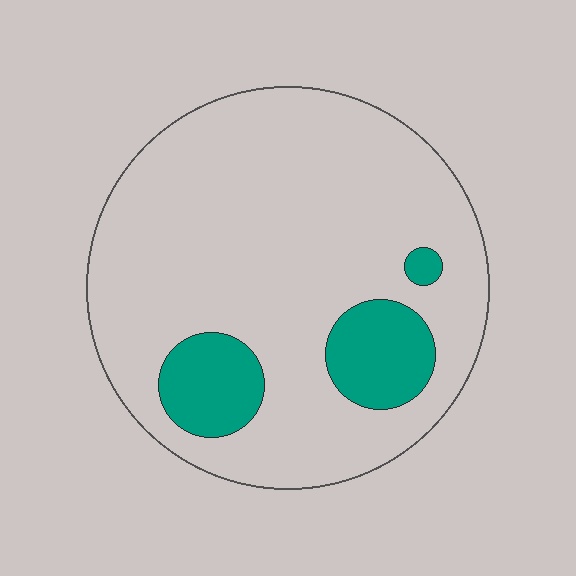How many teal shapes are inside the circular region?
3.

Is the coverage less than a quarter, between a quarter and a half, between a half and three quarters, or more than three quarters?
Less than a quarter.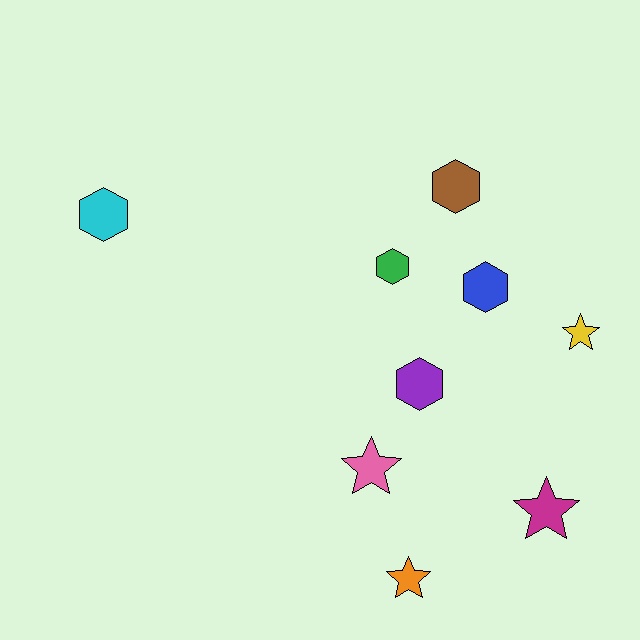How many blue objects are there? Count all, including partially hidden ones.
There is 1 blue object.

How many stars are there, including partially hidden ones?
There are 4 stars.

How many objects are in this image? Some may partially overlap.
There are 9 objects.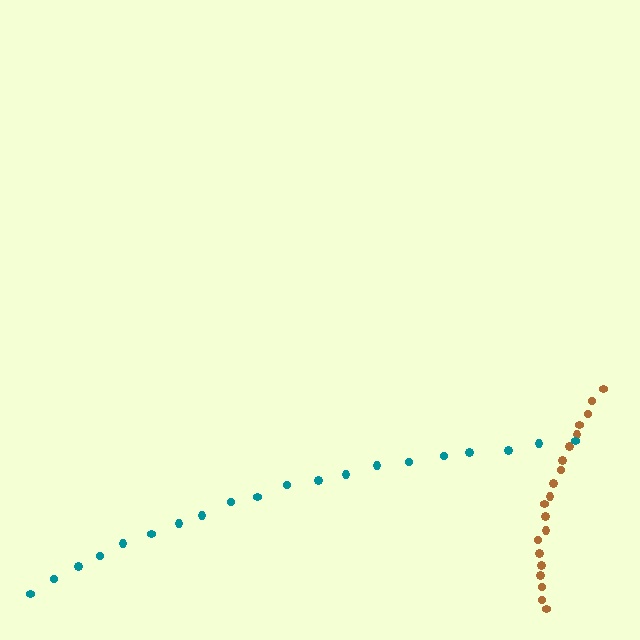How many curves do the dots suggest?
There are 2 distinct paths.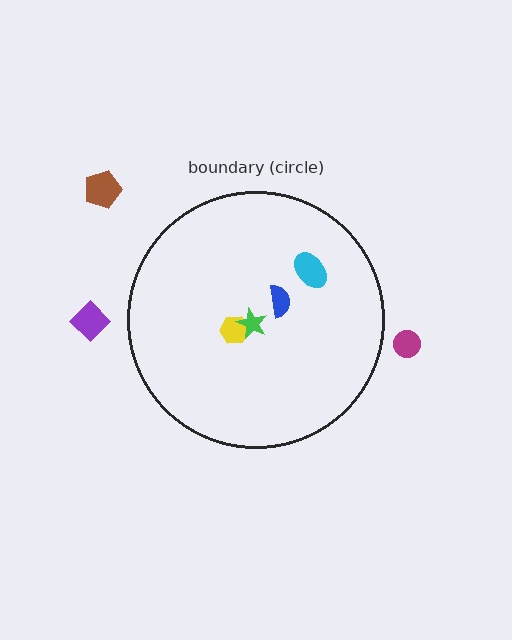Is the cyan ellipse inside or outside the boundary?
Inside.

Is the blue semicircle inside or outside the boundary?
Inside.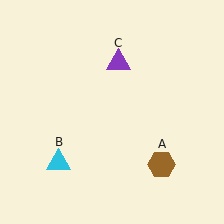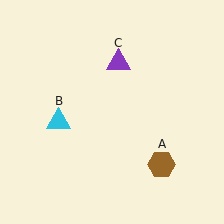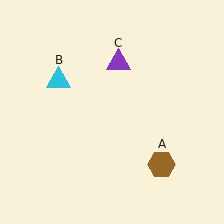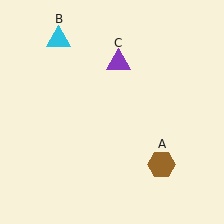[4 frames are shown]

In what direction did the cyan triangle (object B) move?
The cyan triangle (object B) moved up.